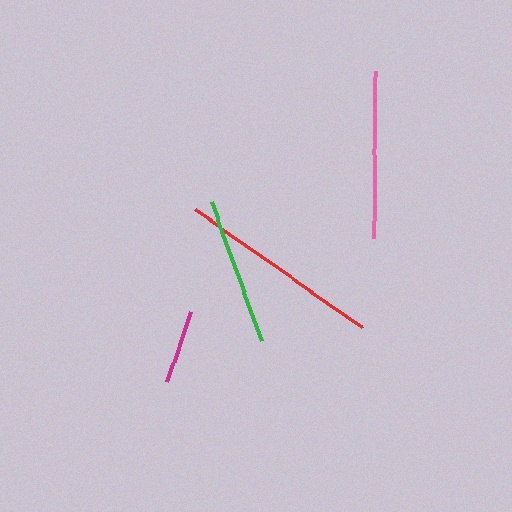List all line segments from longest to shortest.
From longest to shortest: red, pink, green, magenta.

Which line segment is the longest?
The red line is the longest at approximately 205 pixels.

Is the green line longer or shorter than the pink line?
The pink line is longer than the green line.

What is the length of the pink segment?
The pink segment is approximately 167 pixels long.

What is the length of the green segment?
The green segment is approximately 148 pixels long.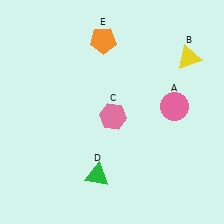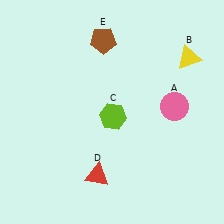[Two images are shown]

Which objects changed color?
C changed from pink to lime. D changed from green to red. E changed from orange to brown.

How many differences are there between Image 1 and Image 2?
There are 3 differences between the two images.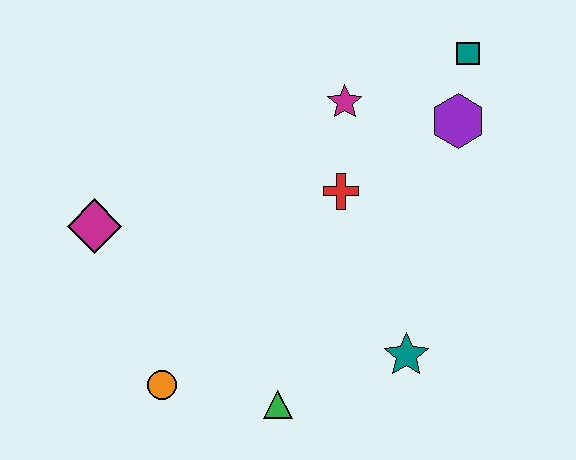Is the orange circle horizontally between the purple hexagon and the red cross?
No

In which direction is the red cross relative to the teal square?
The red cross is below the teal square.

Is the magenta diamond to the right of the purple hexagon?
No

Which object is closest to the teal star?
The green triangle is closest to the teal star.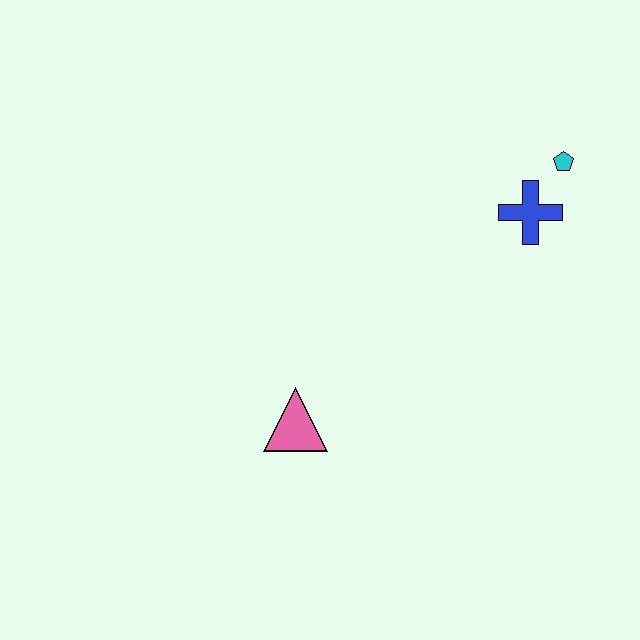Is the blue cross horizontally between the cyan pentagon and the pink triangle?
Yes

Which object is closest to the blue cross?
The cyan pentagon is closest to the blue cross.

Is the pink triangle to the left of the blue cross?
Yes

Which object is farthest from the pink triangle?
The cyan pentagon is farthest from the pink triangle.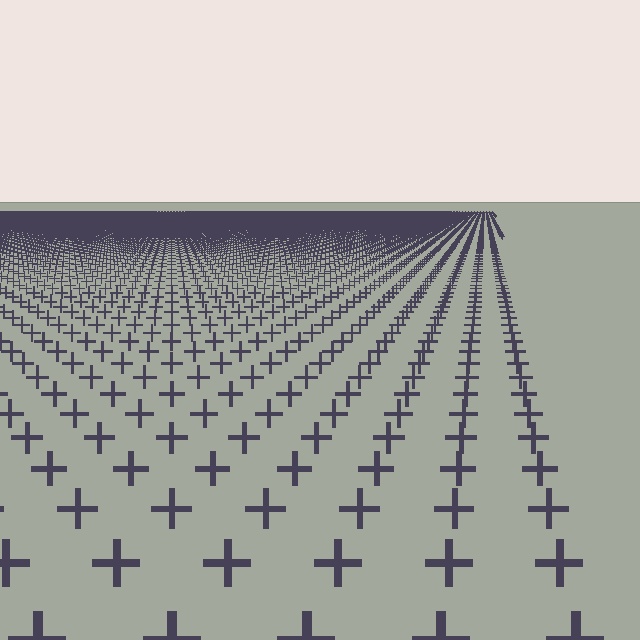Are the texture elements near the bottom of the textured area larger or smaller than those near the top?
Larger. Near the bottom, elements are closer to the viewer and appear at a bigger on-screen size.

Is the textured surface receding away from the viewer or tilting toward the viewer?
The surface is receding away from the viewer. Texture elements get smaller and denser toward the top.